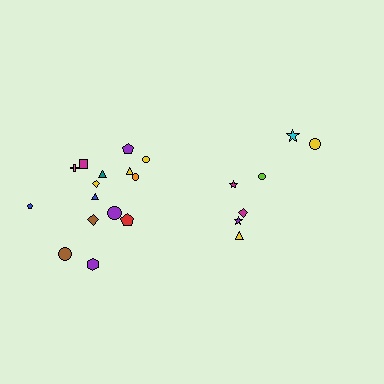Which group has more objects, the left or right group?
The left group.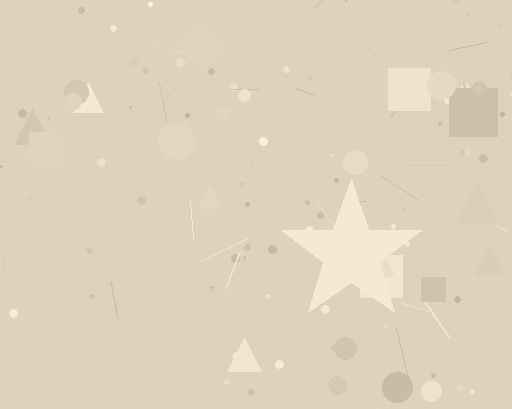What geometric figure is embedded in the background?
A star is embedded in the background.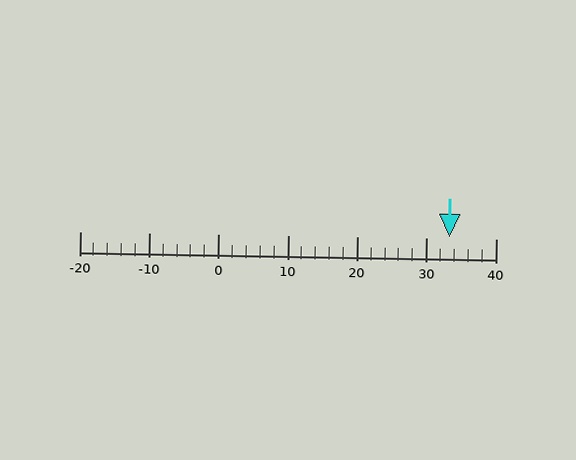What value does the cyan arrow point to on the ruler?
The cyan arrow points to approximately 33.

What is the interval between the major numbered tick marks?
The major tick marks are spaced 10 units apart.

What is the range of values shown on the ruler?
The ruler shows values from -20 to 40.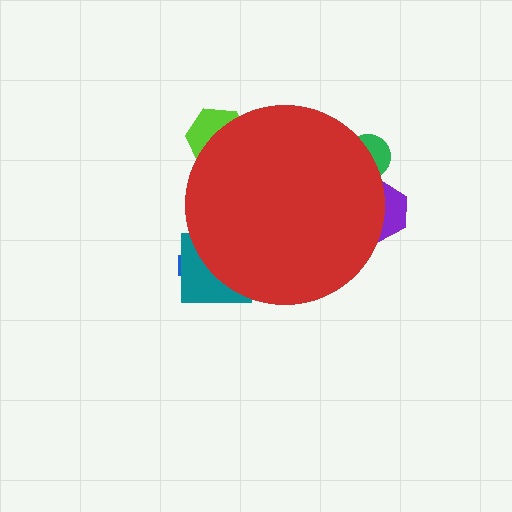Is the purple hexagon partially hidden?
Yes, the purple hexagon is partially hidden behind the red circle.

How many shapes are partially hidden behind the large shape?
5 shapes are partially hidden.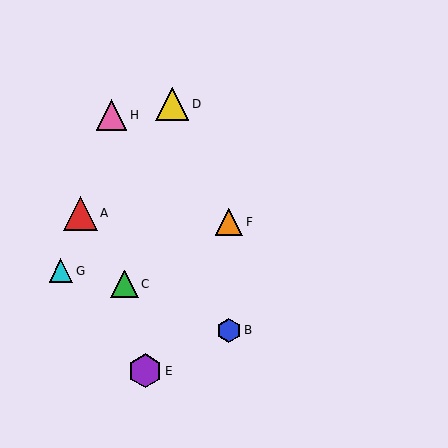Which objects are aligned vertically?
Objects B, F are aligned vertically.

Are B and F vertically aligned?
Yes, both are at x≈229.